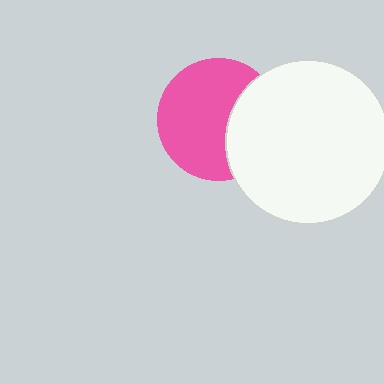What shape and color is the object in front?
The object in front is a white circle.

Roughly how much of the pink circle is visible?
Most of it is visible (roughly 67%).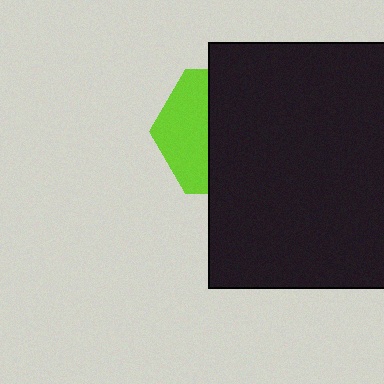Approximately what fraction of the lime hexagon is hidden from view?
Roughly 63% of the lime hexagon is hidden behind the black rectangle.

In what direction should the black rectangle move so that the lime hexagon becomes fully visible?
The black rectangle should move right. That is the shortest direction to clear the overlap and leave the lime hexagon fully visible.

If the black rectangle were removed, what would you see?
You would see the complete lime hexagon.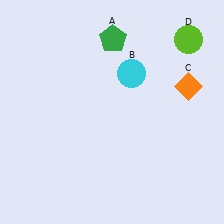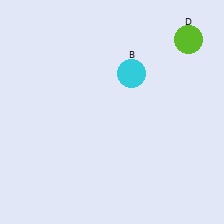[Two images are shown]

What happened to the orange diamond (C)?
The orange diamond (C) was removed in Image 2. It was in the top-right area of Image 1.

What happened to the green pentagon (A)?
The green pentagon (A) was removed in Image 2. It was in the top-right area of Image 1.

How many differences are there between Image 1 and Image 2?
There are 2 differences between the two images.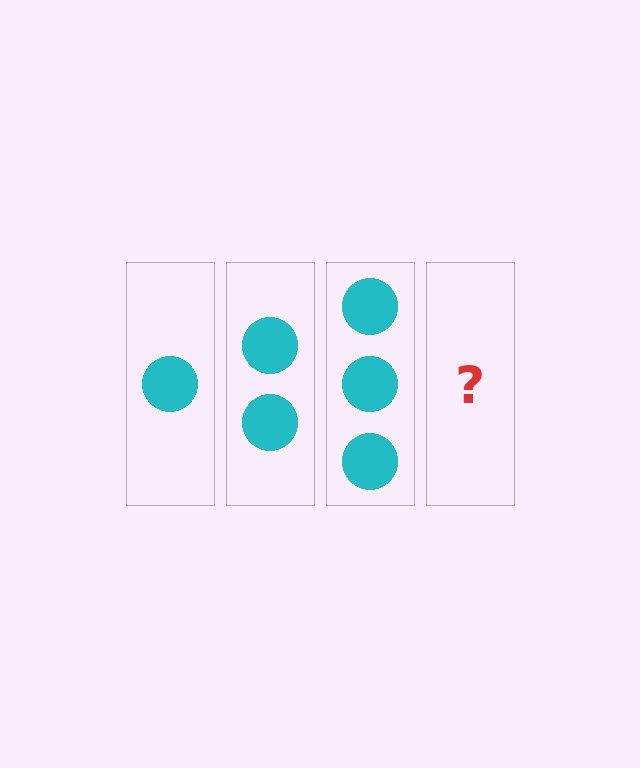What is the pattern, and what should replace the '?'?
The pattern is that each step adds one more circle. The '?' should be 4 circles.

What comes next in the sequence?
The next element should be 4 circles.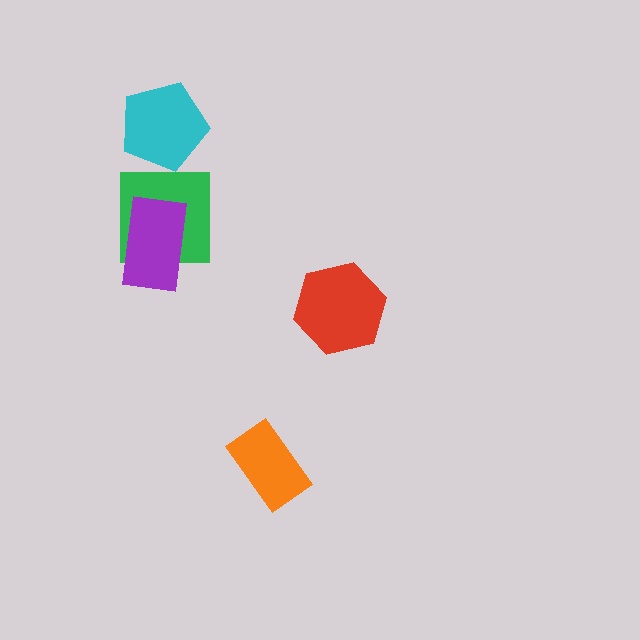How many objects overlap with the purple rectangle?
1 object overlaps with the purple rectangle.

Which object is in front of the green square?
The purple rectangle is in front of the green square.